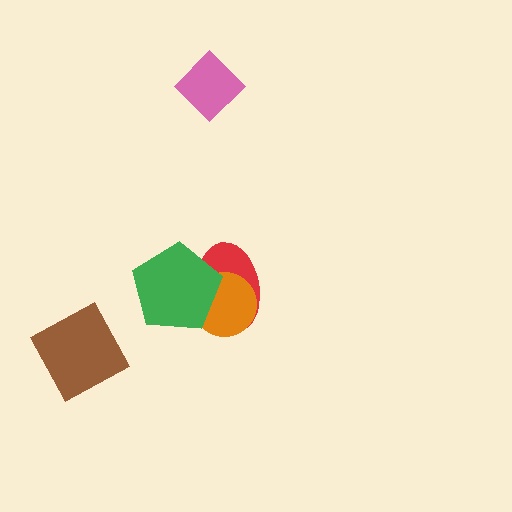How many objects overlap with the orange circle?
2 objects overlap with the orange circle.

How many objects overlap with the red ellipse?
2 objects overlap with the red ellipse.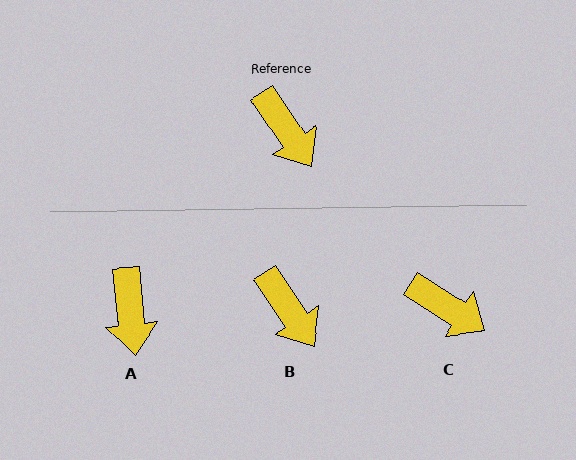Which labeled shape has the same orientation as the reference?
B.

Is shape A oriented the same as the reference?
No, it is off by about 28 degrees.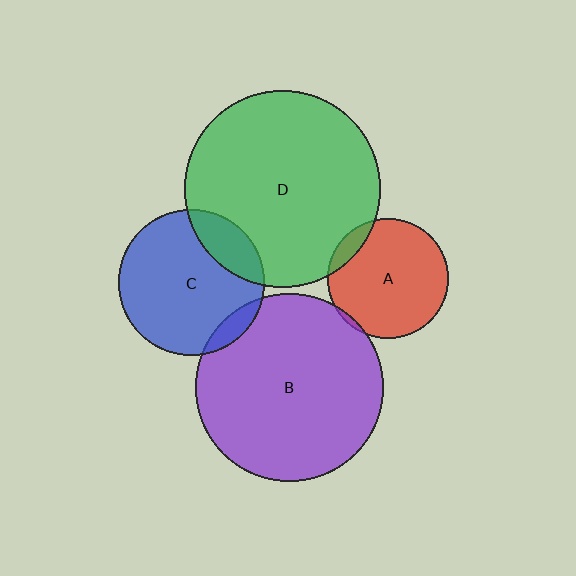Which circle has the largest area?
Circle D (green).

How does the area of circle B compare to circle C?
Approximately 1.7 times.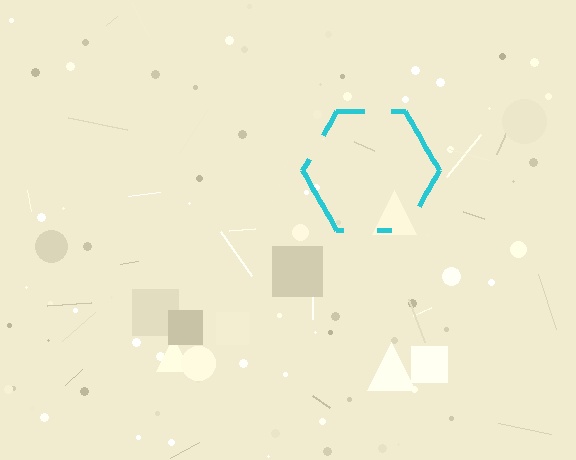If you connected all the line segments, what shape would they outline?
They would outline a hexagon.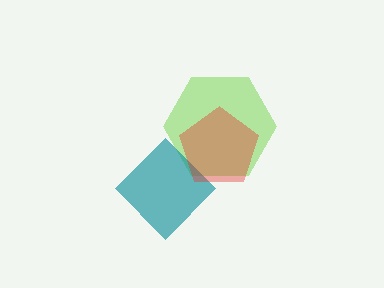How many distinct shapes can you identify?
There are 3 distinct shapes: a lime hexagon, a teal diamond, a red pentagon.